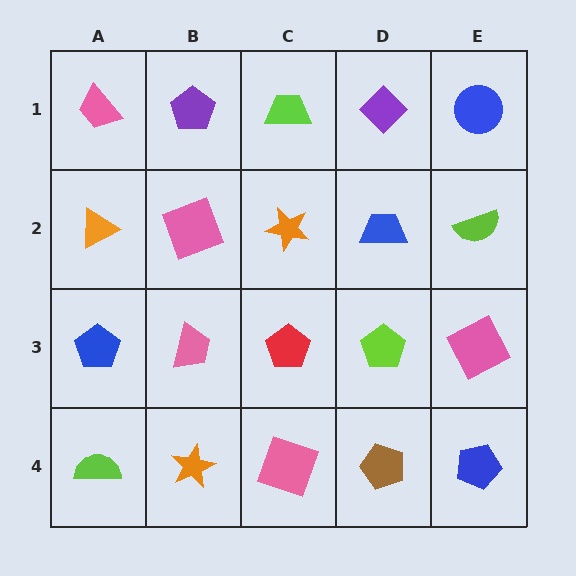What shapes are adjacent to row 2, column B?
A purple pentagon (row 1, column B), a pink trapezoid (row 3, column B), an orange triangle (row 2, column A), an orange star (row 2, column C).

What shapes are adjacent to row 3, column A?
An orange triangle (row 2, column A), a lime semicircle (row 4, column A), a pink trapezoid (row 3, column B).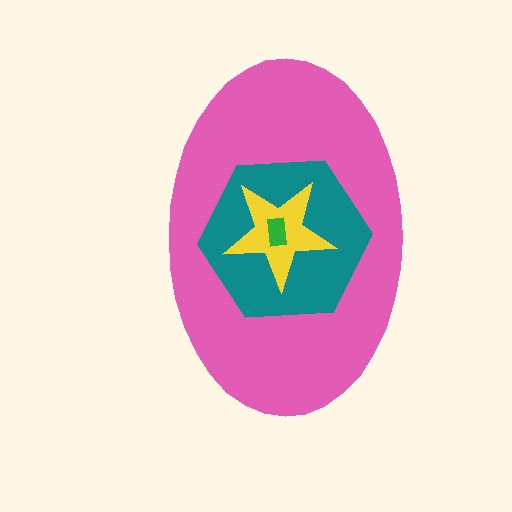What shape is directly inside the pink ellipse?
The teal hexagon.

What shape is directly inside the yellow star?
The green rectangle.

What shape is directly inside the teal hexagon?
The yellow star.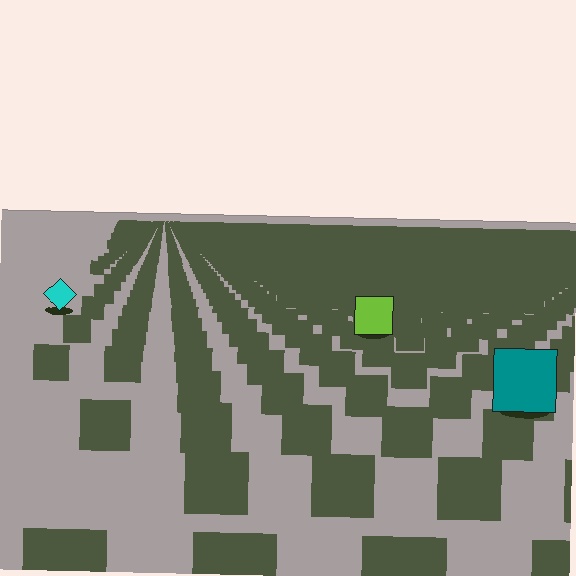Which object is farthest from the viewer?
The cyan diamond is farthest from the viewer. It appears smaller and the ground texture around it is denser.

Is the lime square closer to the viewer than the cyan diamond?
Yes. The lime square is closer — you can tell from the texture gradient: the ground texture is coarser near it.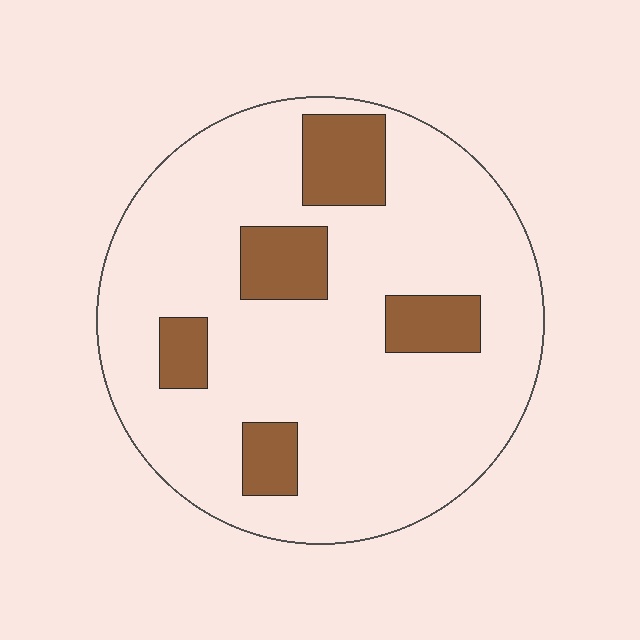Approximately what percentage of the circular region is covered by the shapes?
Approximately 15%.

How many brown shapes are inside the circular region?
5.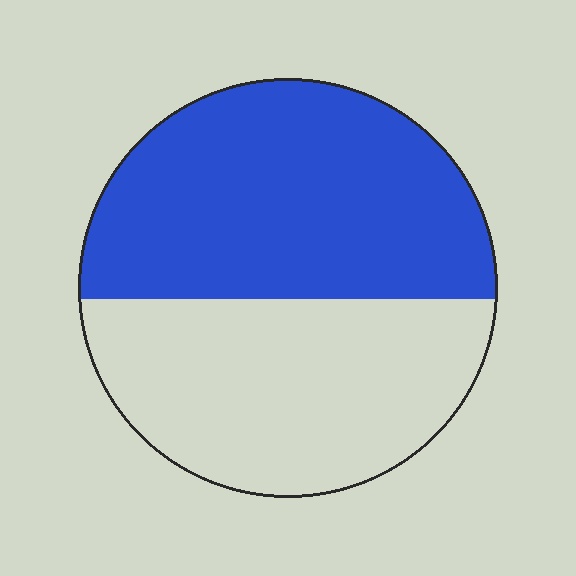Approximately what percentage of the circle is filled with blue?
Approximately 55%.